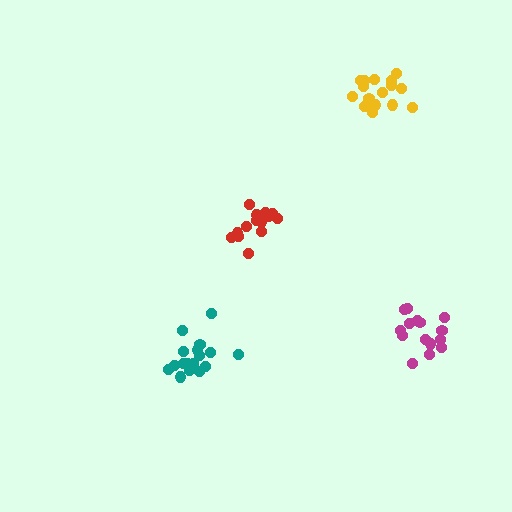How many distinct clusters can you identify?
There are 4 distinct clusters.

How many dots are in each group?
Group 1: 17 dots, Group 2: 14 dots, Group 3: 17 dots, Group 4: 15 dots (63 total).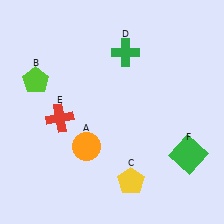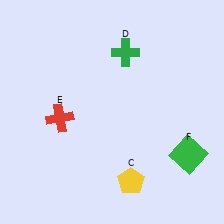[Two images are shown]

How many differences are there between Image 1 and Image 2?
There are 2 differences between the two images.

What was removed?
The lime pentagon (B), the orange circle (A) were removed in Image 2.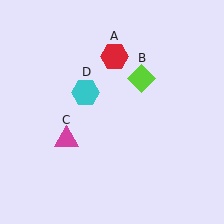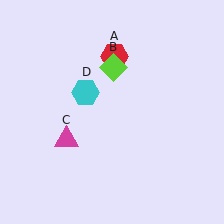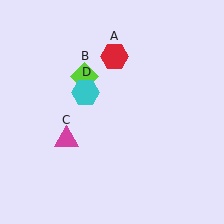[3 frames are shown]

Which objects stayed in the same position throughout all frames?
Red hexagon (object A) and magenta triangle (object C) and cyan hexagon (object D) remained stationary.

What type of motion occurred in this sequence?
The lime diamond (object B) rotated counterclockwise around the center of the scene.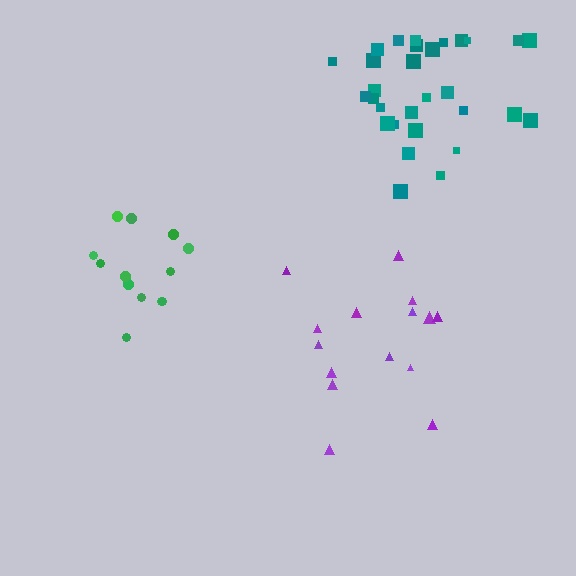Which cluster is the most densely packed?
Green.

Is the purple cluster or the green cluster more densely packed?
Green.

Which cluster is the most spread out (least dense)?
Purple.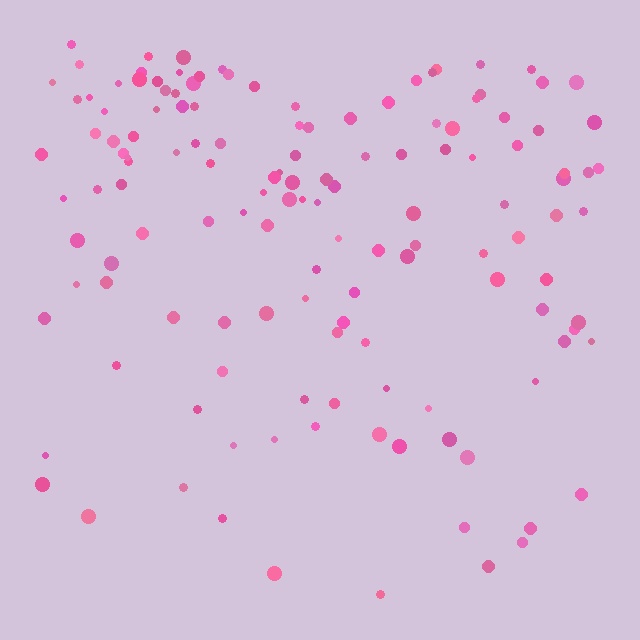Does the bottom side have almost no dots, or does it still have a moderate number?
Still a moderate number, just noticeably fewer than the top.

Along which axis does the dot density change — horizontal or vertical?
Vertical.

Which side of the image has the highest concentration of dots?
The top.